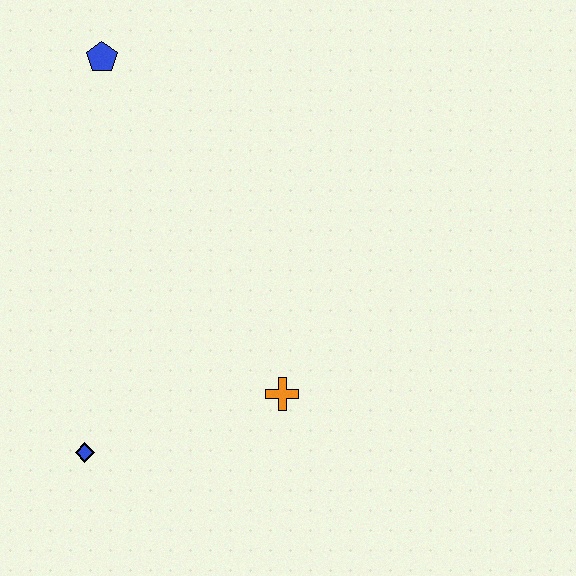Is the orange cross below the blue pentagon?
Yes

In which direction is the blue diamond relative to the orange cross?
The blue diamond is to the left of the orange cross.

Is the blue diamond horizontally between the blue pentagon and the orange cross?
No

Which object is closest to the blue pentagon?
The orange cross is closest to the blue pentagon.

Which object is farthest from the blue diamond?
The blue pentagon is farthest from the blue diamond.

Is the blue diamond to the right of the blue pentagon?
No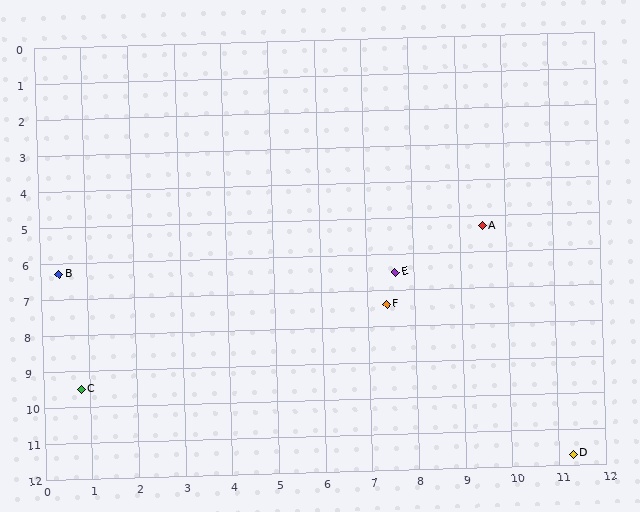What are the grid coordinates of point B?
Point B is at approximately (0.4, 6.3).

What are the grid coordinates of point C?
Point C is at approximately (0.8, 9.5).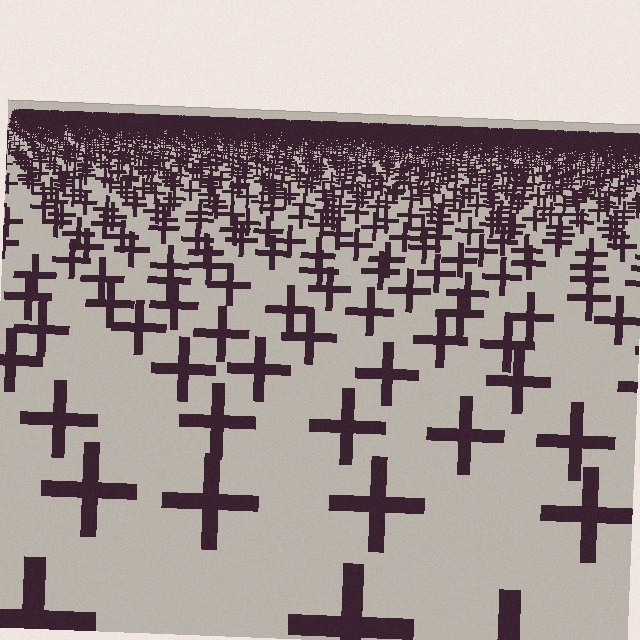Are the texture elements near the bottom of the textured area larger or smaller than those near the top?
Larger. Near the bottom, elements are closer to the viewer and appear at a bigger on-screen size.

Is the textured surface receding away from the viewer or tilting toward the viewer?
The surface is receding away from the viewer. Texture elements get smaller and denser toward the top.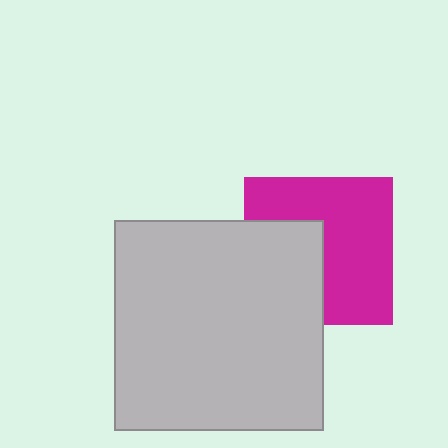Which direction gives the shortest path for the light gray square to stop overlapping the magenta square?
Moving left gives the shortest separation.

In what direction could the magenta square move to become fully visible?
The magenta square could move right. That would shift it out from behind the light gray square entirely.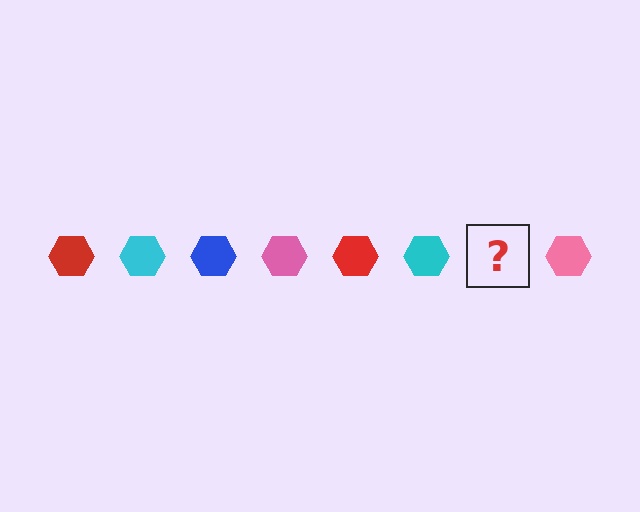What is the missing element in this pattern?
The missing element is a blue hexagon.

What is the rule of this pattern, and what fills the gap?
The rule is that the pattern cycles through red, cyan, blue, pink hexagons. The gap should be filled with a blue hexagon.